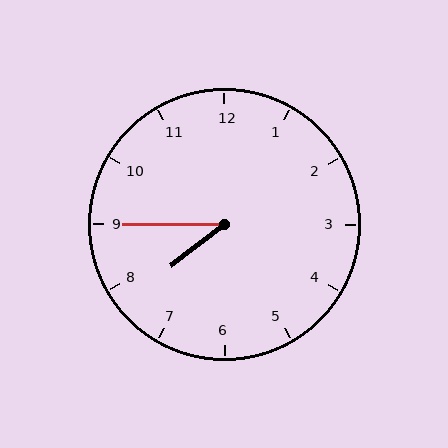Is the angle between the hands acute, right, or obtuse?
It is acute.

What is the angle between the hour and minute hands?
Approximately 38 degrees.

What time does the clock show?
7:45.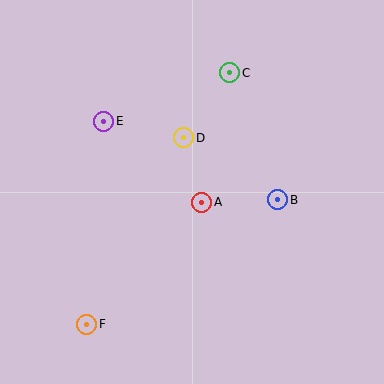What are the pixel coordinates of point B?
Point B is at (278, 200).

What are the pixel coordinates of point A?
Point A is at (202, 202).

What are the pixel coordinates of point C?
Point C is at (230, 73).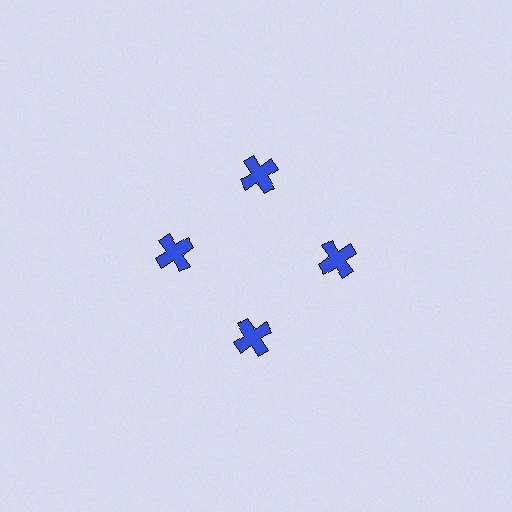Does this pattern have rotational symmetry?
Yes, this pattern has 4-fold rotational symmetry. It looks the same after rotating 90 degrees around the center.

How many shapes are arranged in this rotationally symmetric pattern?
There are 4 shapes, arranged in 4 groups of 1.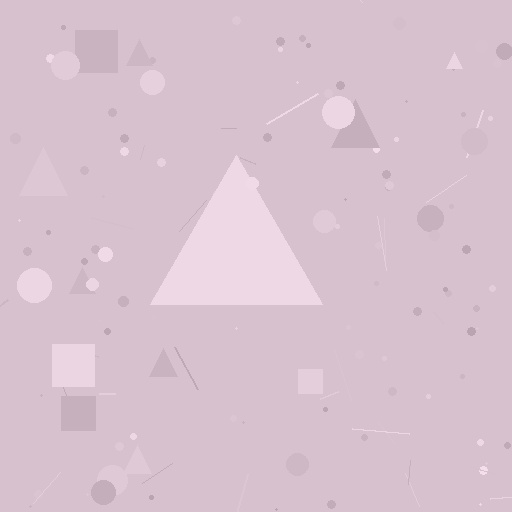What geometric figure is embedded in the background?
A triangle is embedded in the background.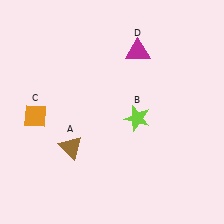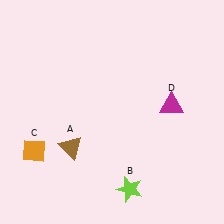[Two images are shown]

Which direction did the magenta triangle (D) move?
The magenta triangle (D) moved down.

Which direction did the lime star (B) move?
The lime star (B) moved down.